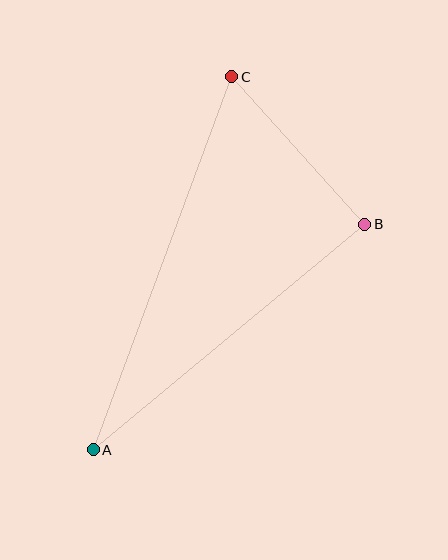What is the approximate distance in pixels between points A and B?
The distance between A and B is approximately 353 pixels.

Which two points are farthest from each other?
Points A and C are farthest from each other.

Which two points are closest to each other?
Points B and C are closest to each other.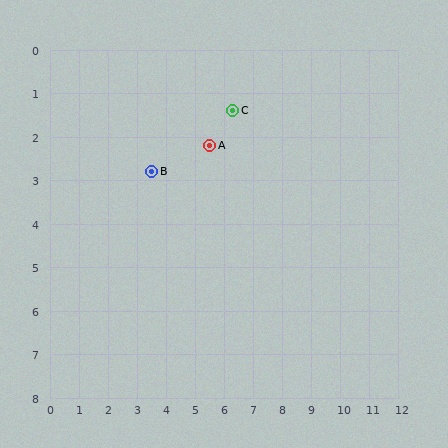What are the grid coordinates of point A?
Point A is at approximately (5.5, 2.2).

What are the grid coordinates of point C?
Point C is at approximately (6.3, 1.4).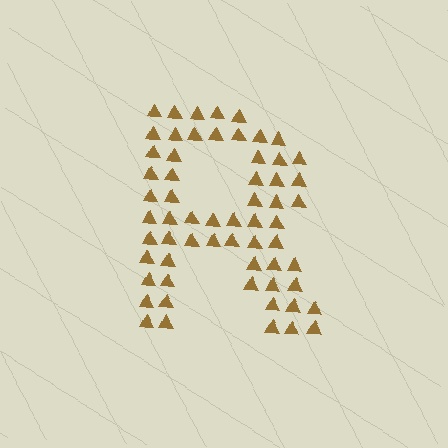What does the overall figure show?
The overall figure shows the letter R.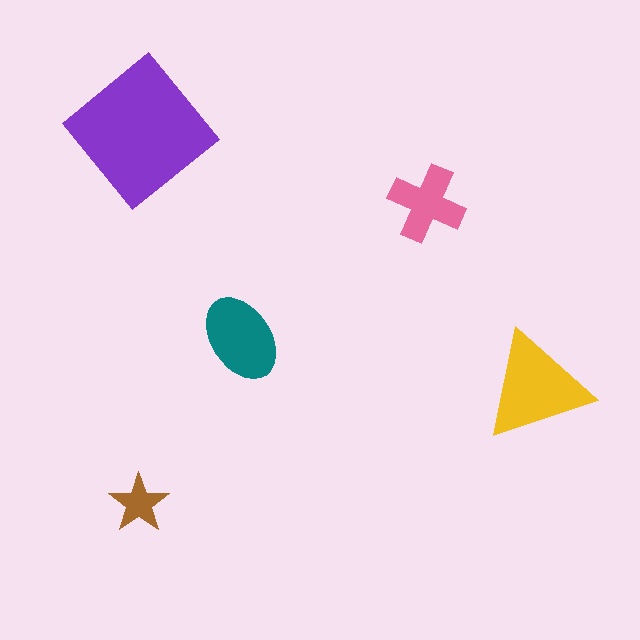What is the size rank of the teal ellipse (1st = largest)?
3rd.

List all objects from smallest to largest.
The brown star, the pink cross, the teal ellipse, the yellow triangle, the purple diamond.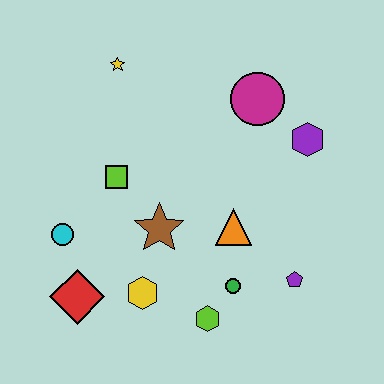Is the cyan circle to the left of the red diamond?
Yes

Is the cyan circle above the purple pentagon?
Yes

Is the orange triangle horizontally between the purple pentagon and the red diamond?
Yes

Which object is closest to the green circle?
The lime hexagon is closest to the green circle.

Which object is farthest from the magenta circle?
The red diamond is farthest from the magenta circle.